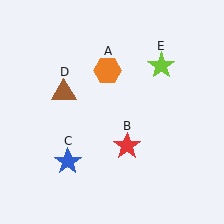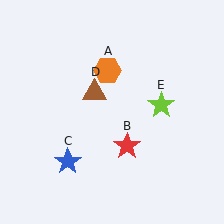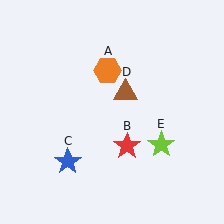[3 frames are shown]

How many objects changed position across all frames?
2 objects changed position: brown triangle (object D), lime star (object E).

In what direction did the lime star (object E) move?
The lime star (object E) moved down.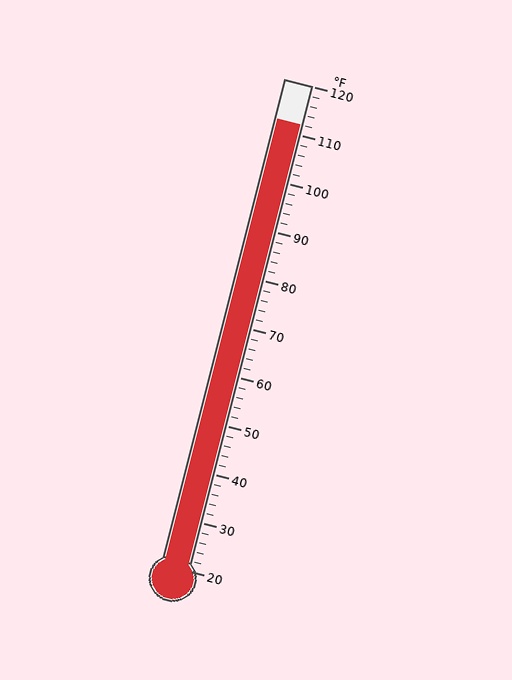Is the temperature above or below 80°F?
The temperature is above 80°F.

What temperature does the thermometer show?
The thermometer shows approximately 112°F.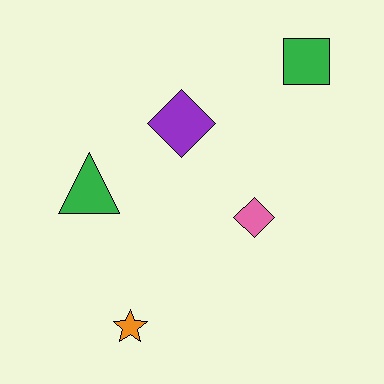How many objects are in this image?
There are 5 objects.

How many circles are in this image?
There are no circles.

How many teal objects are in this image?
There are no teal objects.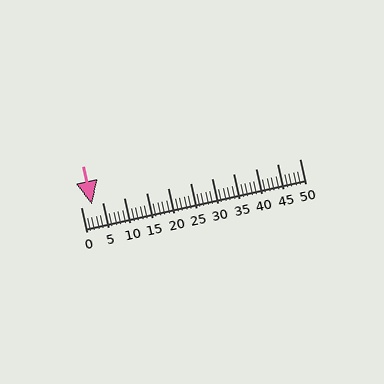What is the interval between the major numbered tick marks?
The major tick marks are spaced 5 units apart.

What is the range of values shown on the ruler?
The ruler shows values from 0 to 50.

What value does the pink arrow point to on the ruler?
The pink arrow points to approximately 3.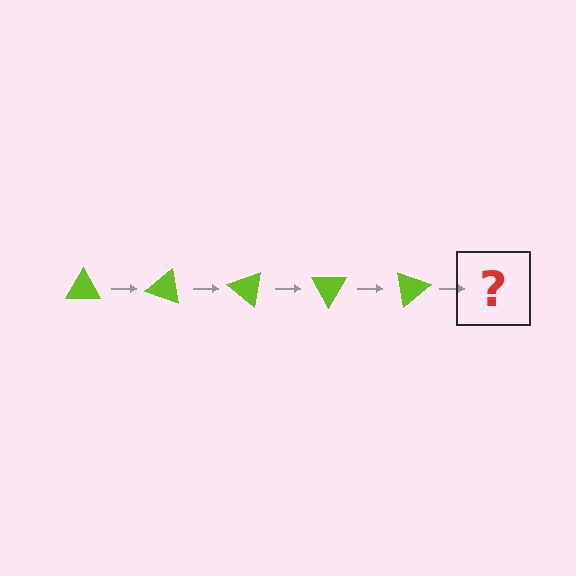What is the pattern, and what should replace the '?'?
The pattern is that the triangle rotates 20 degrees each step. The '?' should be a lime triangle rotated 100 degrees.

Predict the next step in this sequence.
The next step is a lime triangle rotated 100 degrees.